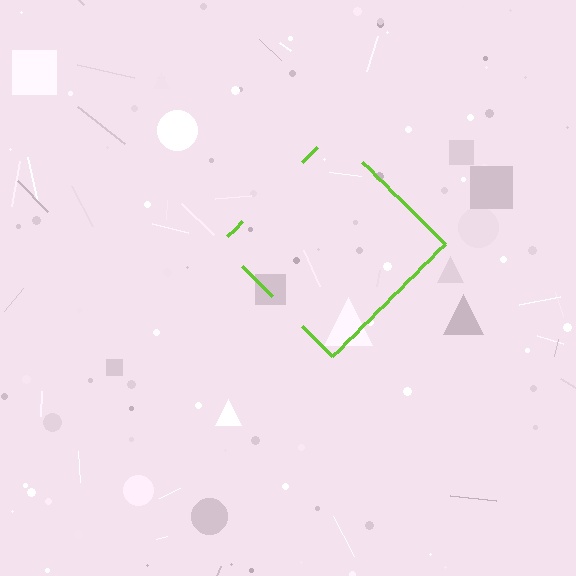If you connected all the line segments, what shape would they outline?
They would outline a diamond.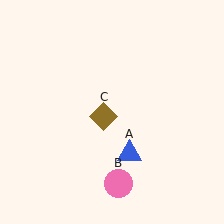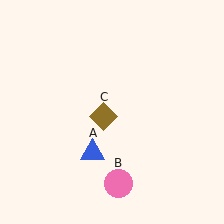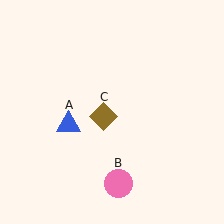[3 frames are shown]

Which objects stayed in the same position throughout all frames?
Pink circle (object B) and brown diamond (object C) remained stationary.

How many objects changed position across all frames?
1 object changed position: blue triangle (object A).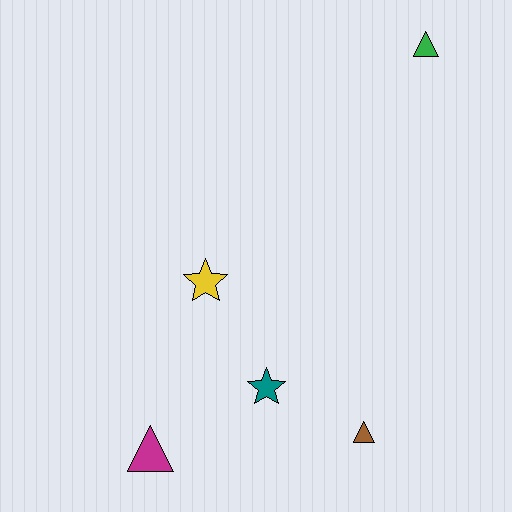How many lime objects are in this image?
There are no lime objects.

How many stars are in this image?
There are 2 stars.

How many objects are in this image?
There are 5 objects.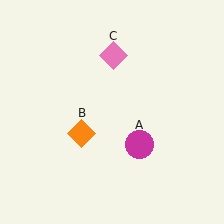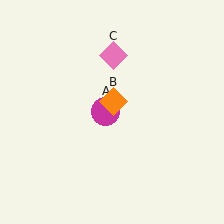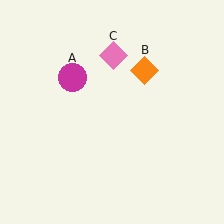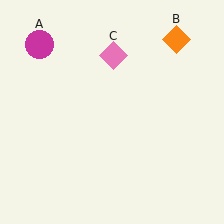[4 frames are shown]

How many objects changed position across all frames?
2 objects changed position: magenta circle (object A), orange diamond (object B).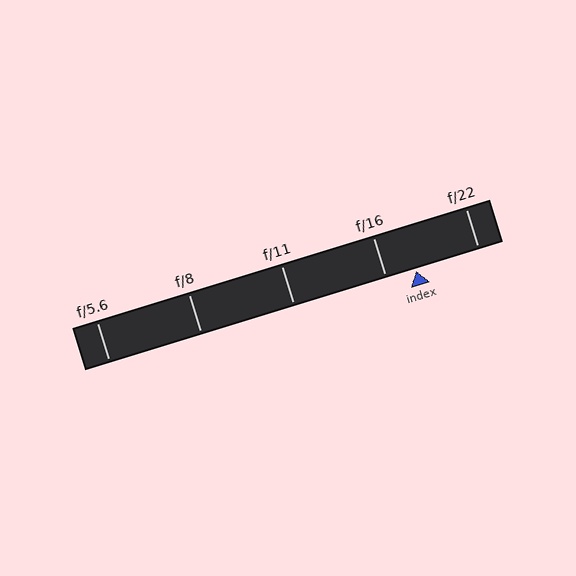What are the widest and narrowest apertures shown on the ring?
The widest aperture shown is f/5.6 and the narrowest is f/22.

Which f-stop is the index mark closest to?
The index mark is closest to f/16.